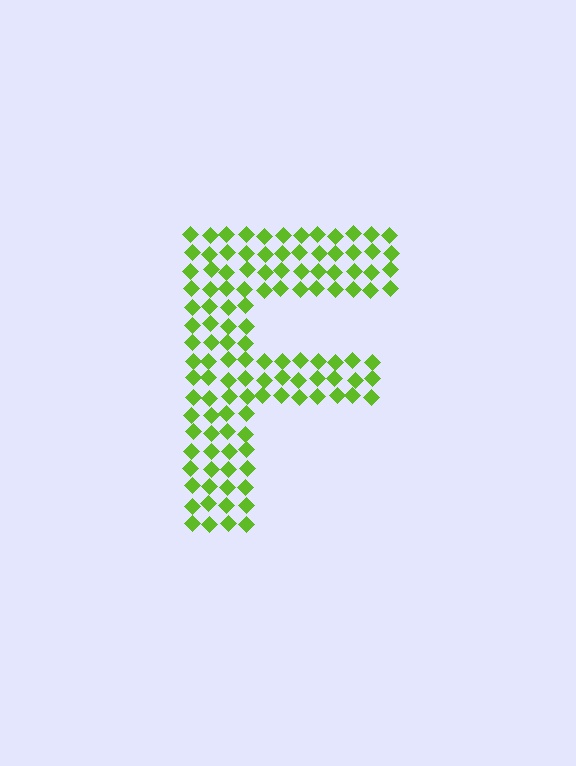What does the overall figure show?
The overall figure shows the letter F.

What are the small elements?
The small elements are diamonds.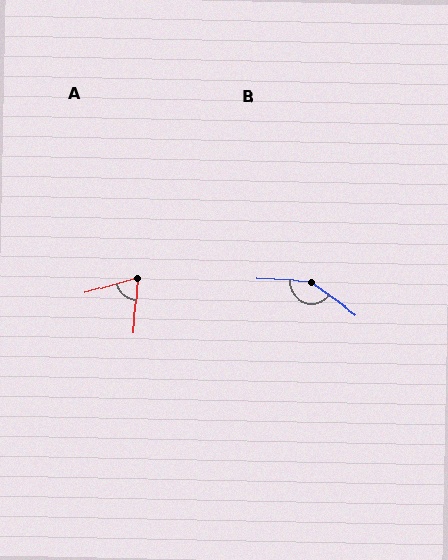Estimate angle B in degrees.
Approximately 147 degrees.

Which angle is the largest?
B, at approximately 147 degrees.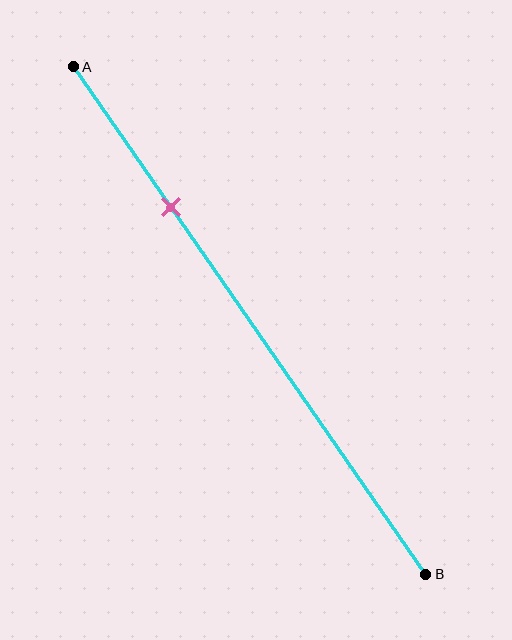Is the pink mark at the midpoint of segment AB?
No, the mark is at about 30% from A, not at the 50% midpoint.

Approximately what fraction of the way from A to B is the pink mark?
The pink mark is approximately 30% of the way from A to B.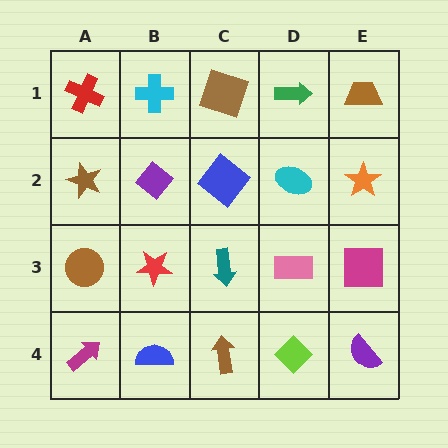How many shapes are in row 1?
5 shapes.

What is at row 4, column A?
A magenta arrow.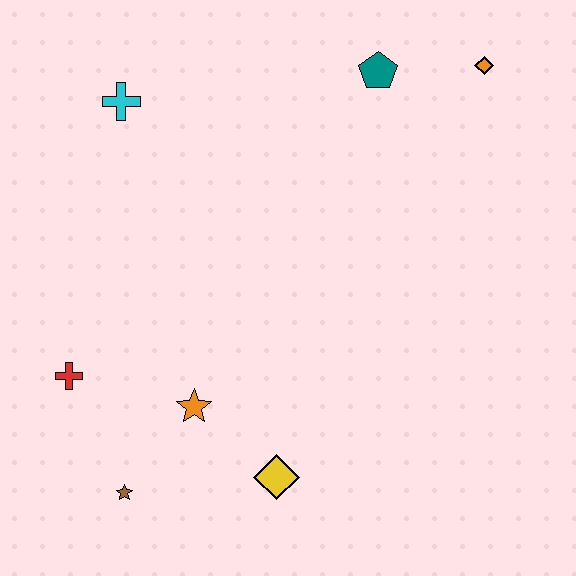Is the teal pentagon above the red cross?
Yes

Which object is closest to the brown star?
The orange star is closest to the brown star.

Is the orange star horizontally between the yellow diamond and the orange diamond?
No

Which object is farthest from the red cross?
The orange diamond is farthest from the red cross.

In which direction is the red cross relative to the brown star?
The red cross is above the brown star.